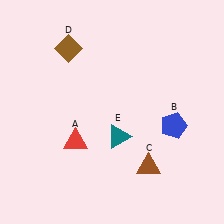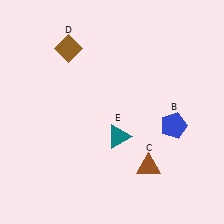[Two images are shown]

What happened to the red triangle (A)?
The red triangle (A) was removed in Image 2. It was in the bottom-left area of Image 1.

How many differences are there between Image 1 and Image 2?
There is 1 difference between the two images.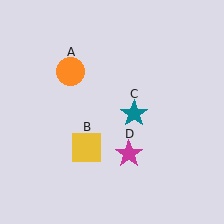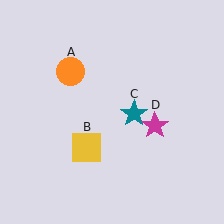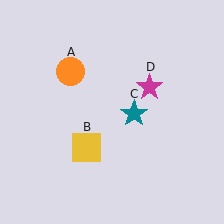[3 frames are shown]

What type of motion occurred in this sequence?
The magenta star (object D) rotated counterclockwise around the center of the scene.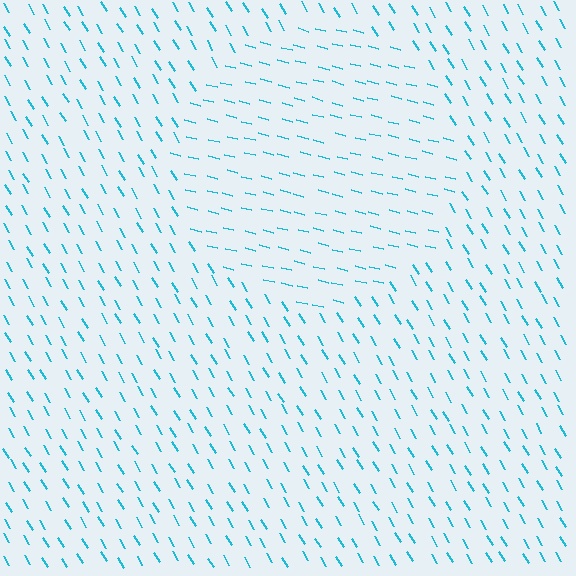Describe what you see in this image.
The image is filled with small cyan line segments. A circle region in the image has lines oriented differently from the surrounding lines, creating a visible texture boundary.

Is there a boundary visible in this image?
Yes, there is a texture boundary formed by a change in line orientation.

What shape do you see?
I see a circle.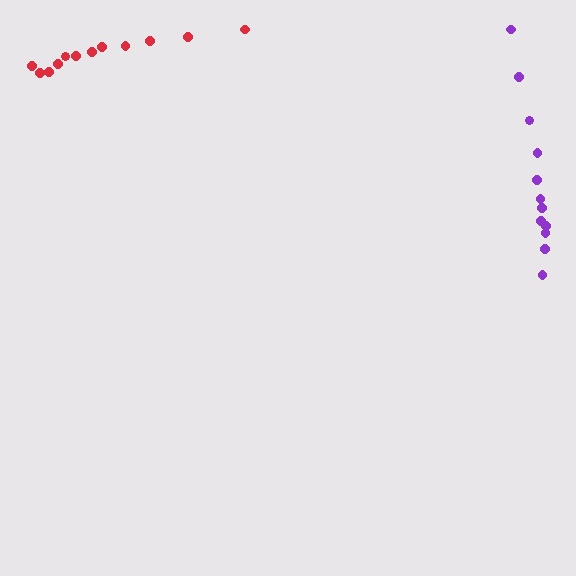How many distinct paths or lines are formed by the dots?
There are 2 distinct paths.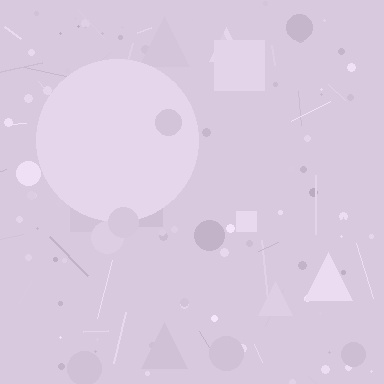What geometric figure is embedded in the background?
A circle is embedded in the background.